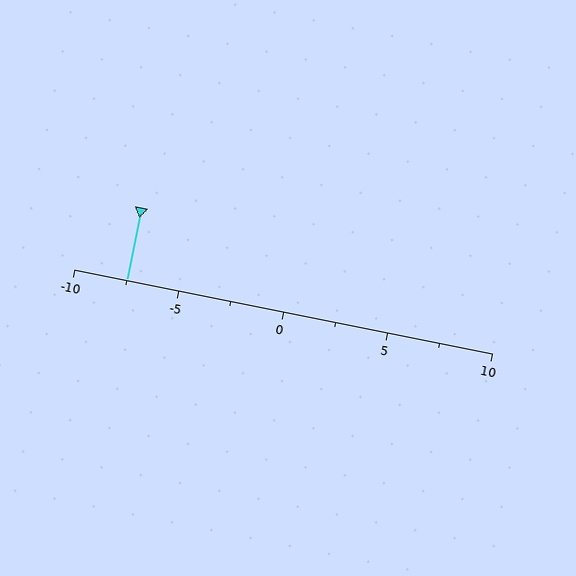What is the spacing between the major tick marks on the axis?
The major ticks are spaced 5 apart.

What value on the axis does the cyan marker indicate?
The marker indicates approximately -7.5.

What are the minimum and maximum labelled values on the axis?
The axis runs from -10 to 10.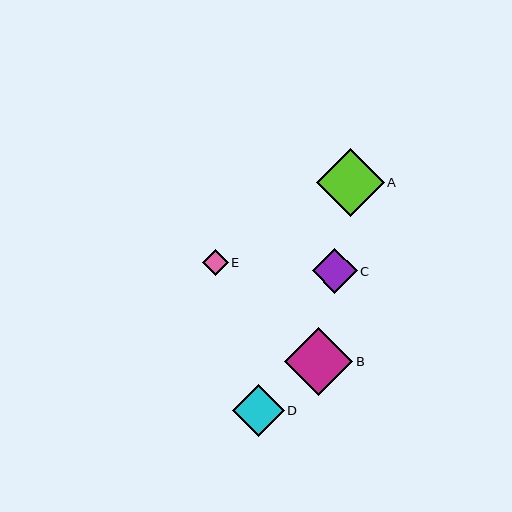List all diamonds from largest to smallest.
From largest to smallest: B, A, D, C, E.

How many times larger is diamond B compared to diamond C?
Diamond B is approximately 1.5 times the size of diamond C.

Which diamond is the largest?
Diamond B is the largest with a size of approximately 68 pixels.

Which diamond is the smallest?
Diamond E is the smallest with a size of approximately 26 pixels.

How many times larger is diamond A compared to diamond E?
Diamond A is approximately 2.6 times the size of diamond E.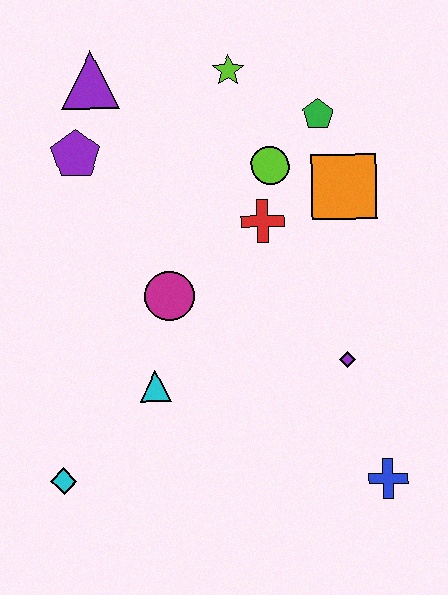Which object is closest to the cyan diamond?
The cyan triangle is closest to the cyan diamond.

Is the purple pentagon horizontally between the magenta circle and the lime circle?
No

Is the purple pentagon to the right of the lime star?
No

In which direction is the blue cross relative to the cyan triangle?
The blue cross is to the right of the cyan triangle.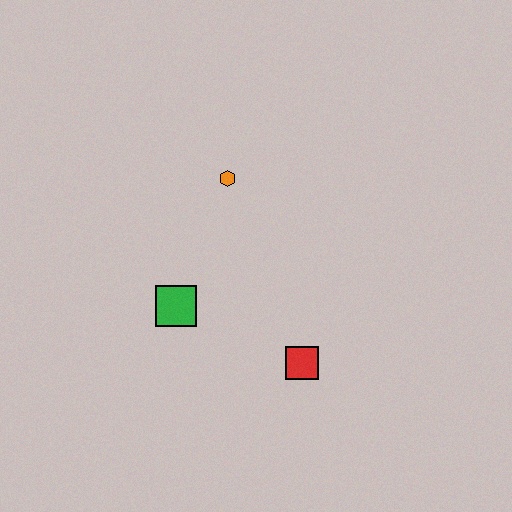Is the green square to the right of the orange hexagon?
No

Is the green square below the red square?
No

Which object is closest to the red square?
The green square is closest to the red square.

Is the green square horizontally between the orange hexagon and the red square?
No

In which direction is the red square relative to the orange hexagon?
The red square is below the orange hexagon.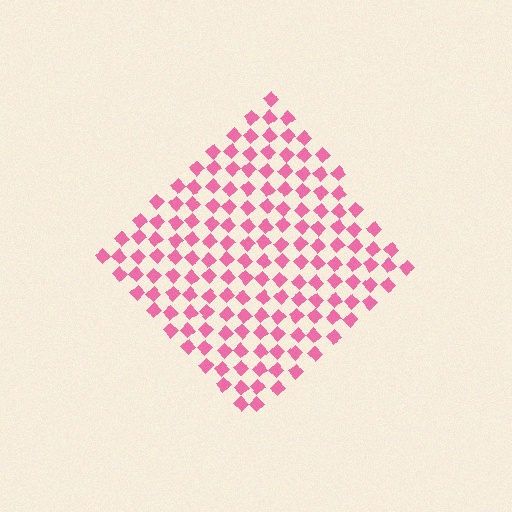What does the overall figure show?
The overall figure shows a diamond.